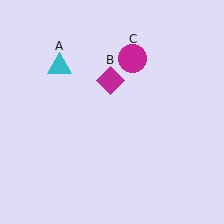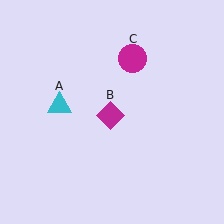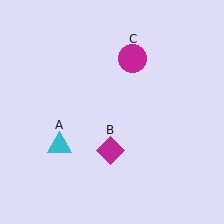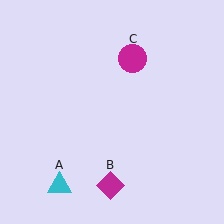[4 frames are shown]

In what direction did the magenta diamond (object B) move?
The magenta diamond (object B) moved down.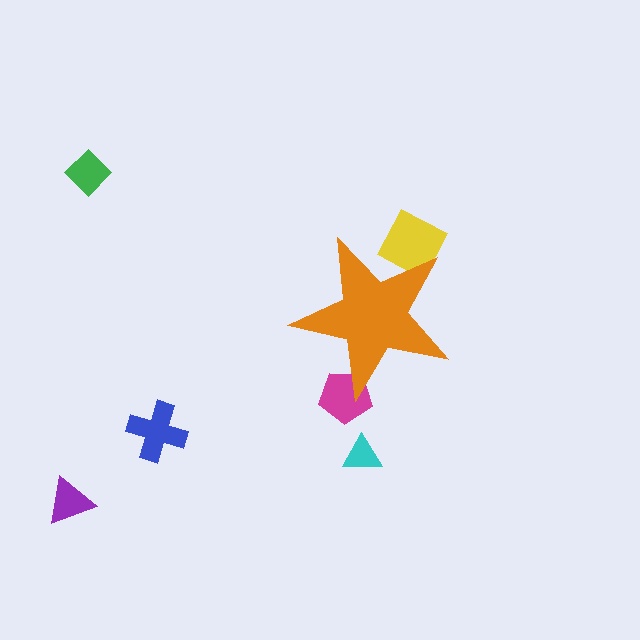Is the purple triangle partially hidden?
No, the purple triangle is fully visible.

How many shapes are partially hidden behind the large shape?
2 shapes are partially hidden.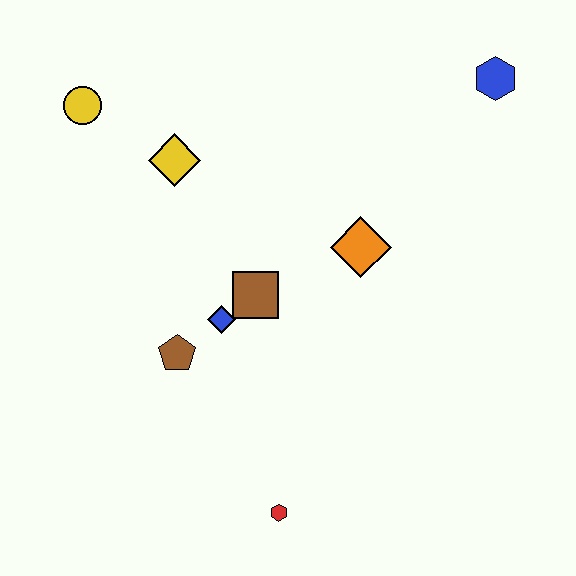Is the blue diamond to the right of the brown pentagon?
Yes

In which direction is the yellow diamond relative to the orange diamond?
The yellow diamond is to the left of the orange diamond.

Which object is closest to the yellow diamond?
The yellow circle is closest to the yellow diamond.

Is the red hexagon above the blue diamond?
No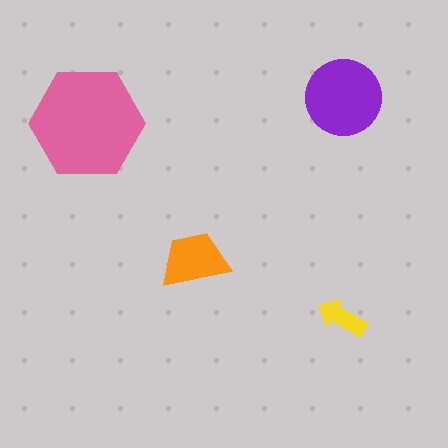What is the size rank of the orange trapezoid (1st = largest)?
3rd.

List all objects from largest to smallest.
The pink hexagon, the purple circle, the orange trapezoid, the yellow arrow.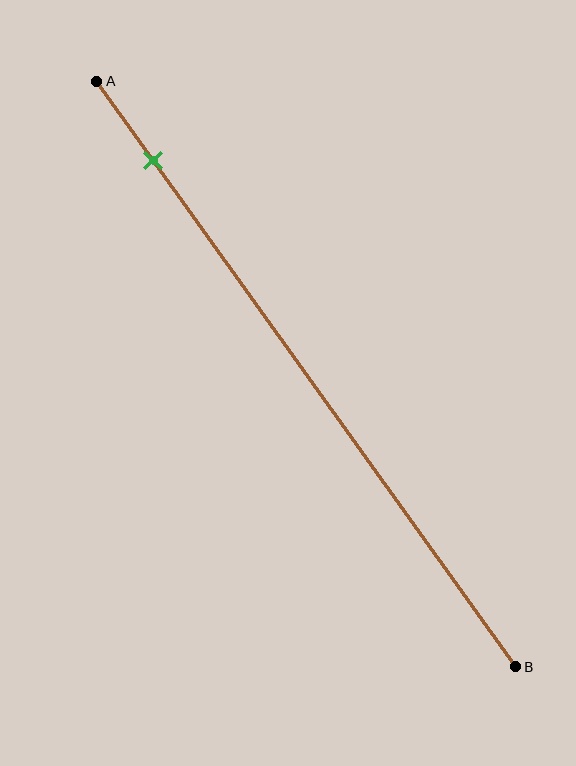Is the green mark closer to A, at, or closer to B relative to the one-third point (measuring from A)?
The green mark is closer to point A than the one-third point of segment AB.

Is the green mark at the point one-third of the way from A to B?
No, the mark is at about 15% from A, not at the 33% one-third point.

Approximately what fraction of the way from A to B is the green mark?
The green mark is approximately 15% of the way from A to B.